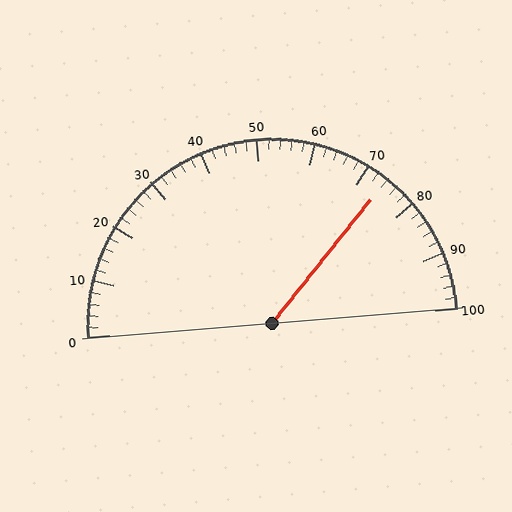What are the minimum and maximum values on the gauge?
The gauge ranges from 0 to 100.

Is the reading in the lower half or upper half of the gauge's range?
The reading is in the upper half of the range (0 to 100).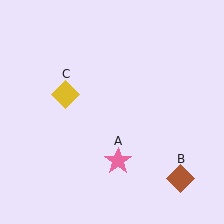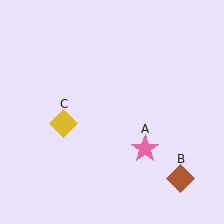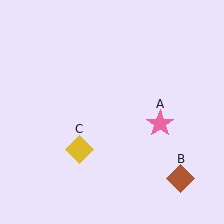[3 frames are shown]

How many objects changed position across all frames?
2 objects changed position: pink star (object A), yellow diamond (object C).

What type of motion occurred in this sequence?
The pink star (object A), yellow diamond (object C) rotated counterclockwise around the center of the scene.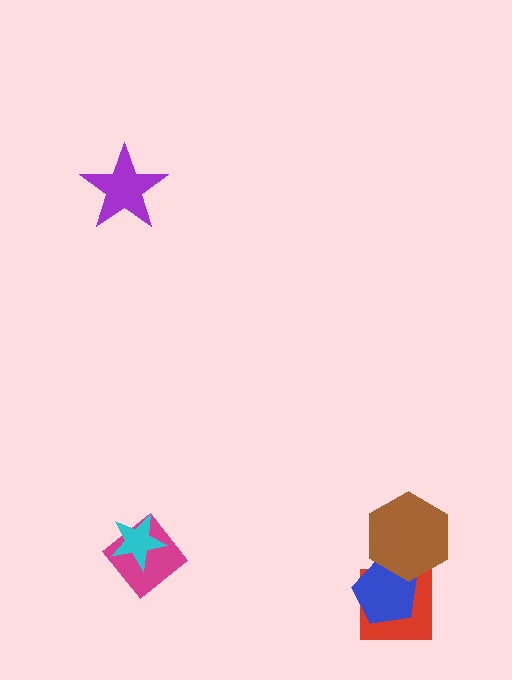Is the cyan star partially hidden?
No, no other shape covers it.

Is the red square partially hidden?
Yes, it is partially covered by another shape.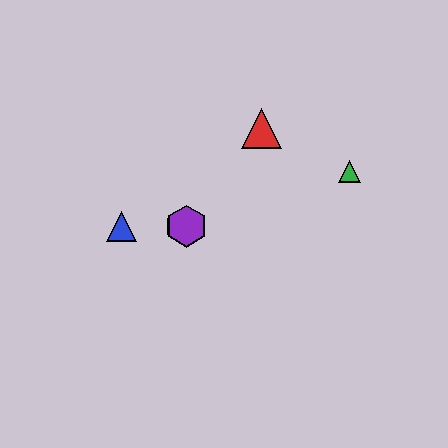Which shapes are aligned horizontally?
The blue triangle, the yellow hexagon, the purple hexagon are aligned horizontally.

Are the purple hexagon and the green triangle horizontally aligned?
No, the purple hexagon is at y≈226 and the green triangle is at y≈171.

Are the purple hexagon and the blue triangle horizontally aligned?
Yes, both are at y≈226.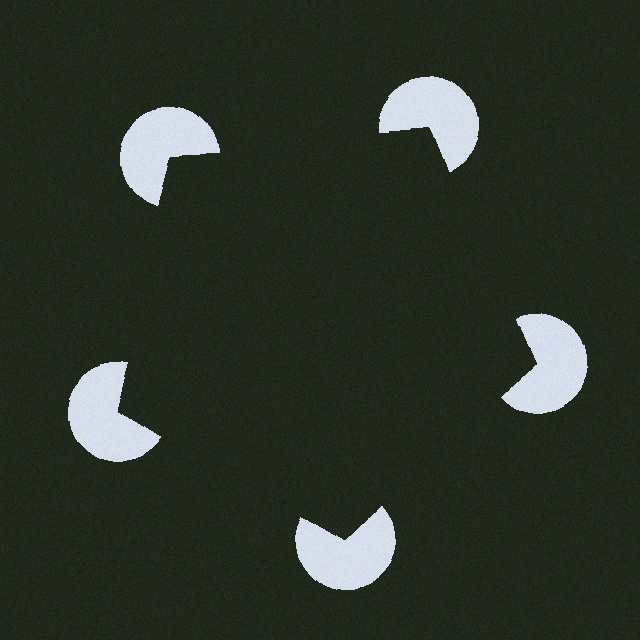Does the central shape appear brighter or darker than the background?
It typically appears slightly darker than the background, even though no actual brightness change is drawn.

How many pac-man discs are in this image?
There are 5 — one at each vertex of the illusory pentagon.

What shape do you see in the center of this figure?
An illusory pentagon — its edges are inferred from the aligned wedge cuts in the pac-man discs, not physically drawn.